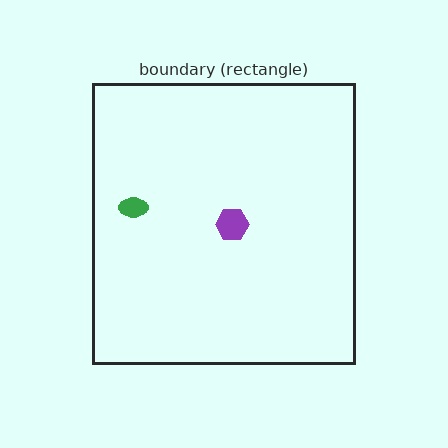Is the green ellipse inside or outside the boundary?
Inside.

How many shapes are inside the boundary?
2 inside, 0 outside.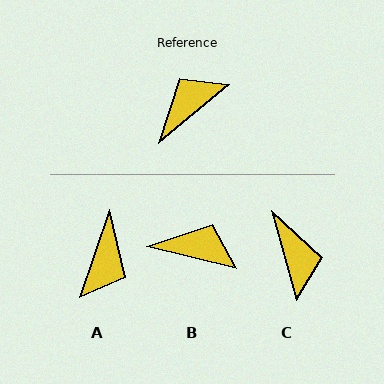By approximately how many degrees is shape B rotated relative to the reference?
Approximately 53 degrees clockwise.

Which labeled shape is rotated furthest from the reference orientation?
A, about 148 degrees away.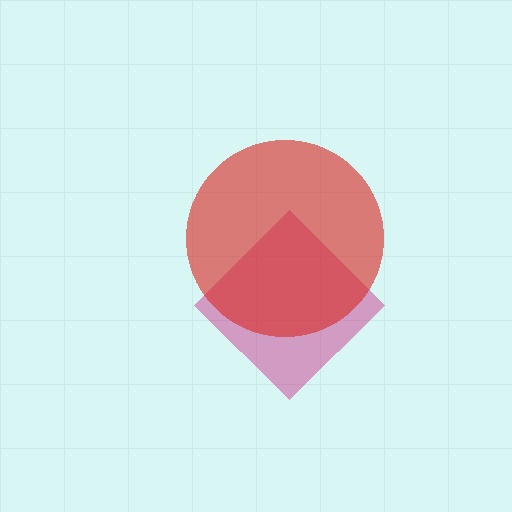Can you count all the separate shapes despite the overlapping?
Yes, there are 2 separate shapes.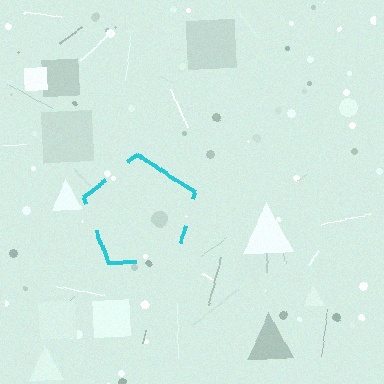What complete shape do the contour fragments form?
The contour fragments form a pentagon.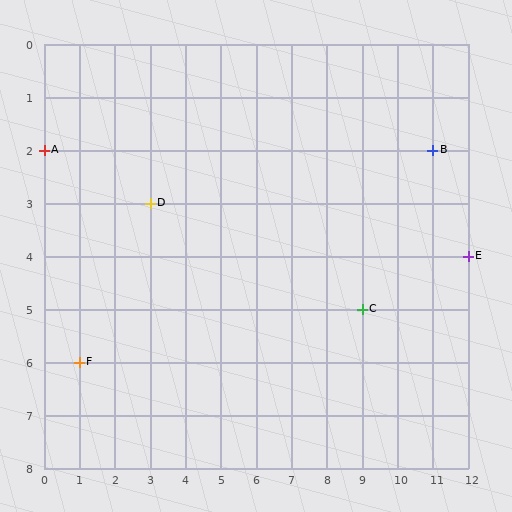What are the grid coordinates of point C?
Point C is at grid coordinates (9, 5).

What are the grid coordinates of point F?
Point F is at grid coordinates (1, 6).